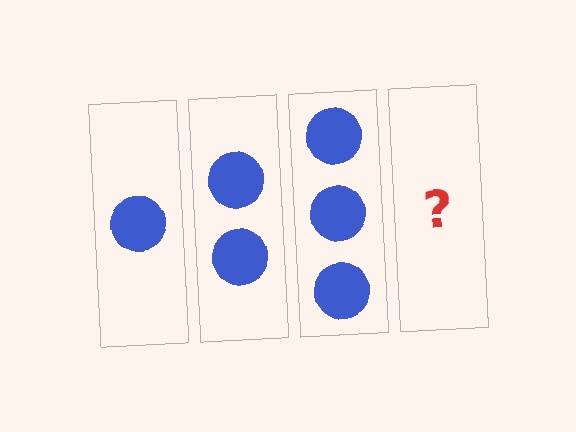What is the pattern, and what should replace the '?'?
The pattern is that each step adds one more circle. The '?' should be 4 circles.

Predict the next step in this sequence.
The next step is 4 circles.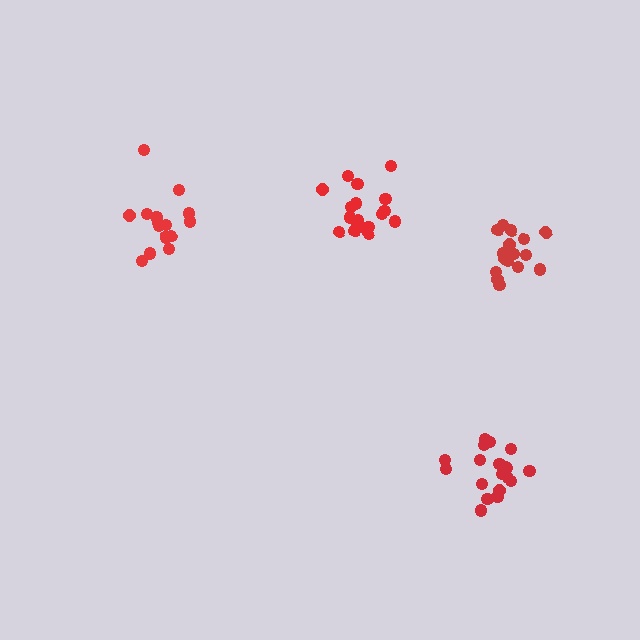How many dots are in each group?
Group 1: 18 dots, Group 2: 19 dots, Group 3: 17 dots, Group 4: 15 dots (69 total).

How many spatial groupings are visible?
There are 4 spatial groupings.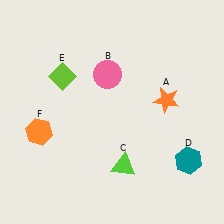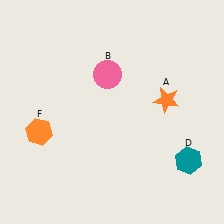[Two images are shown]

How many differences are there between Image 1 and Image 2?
There are 2 differences between the two images.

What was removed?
The lime diamond (E), the lime triangle (C) were removed in Image 2.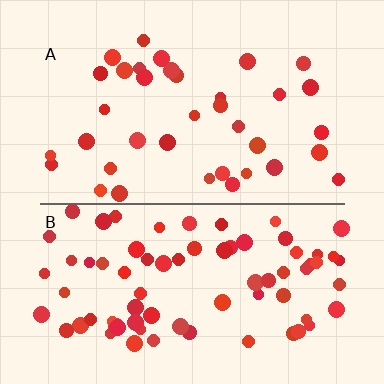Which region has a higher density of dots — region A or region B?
B (the bottom).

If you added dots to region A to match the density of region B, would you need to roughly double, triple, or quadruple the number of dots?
Approximately double.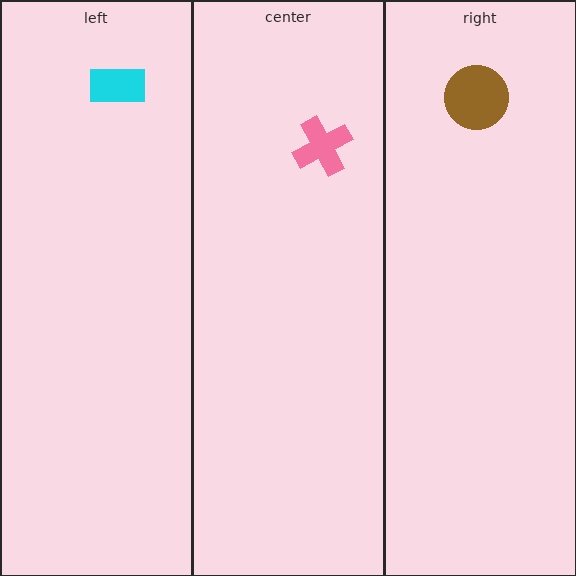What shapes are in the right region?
The brown circle.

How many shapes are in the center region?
1.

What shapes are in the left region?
The cyan rectangle.